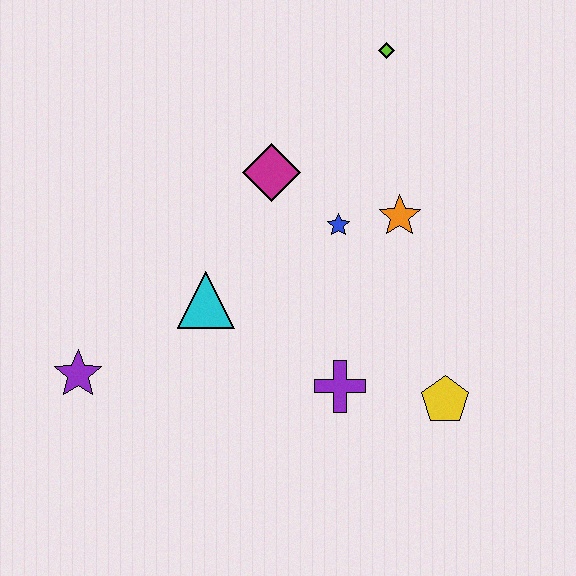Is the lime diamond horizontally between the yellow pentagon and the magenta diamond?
Yes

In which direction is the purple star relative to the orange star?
The purple star is to the left of the orange star.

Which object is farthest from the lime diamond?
The purple star is farthest from the lime diamond.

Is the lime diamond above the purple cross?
Yes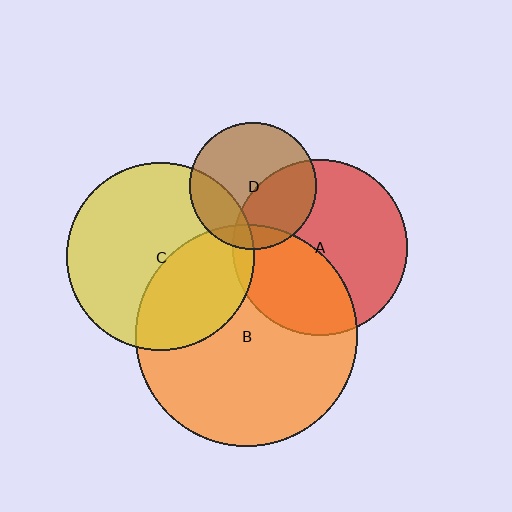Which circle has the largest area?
Circle B (orange).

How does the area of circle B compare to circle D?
Approximately 3.0 times.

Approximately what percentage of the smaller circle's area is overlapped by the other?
Approximately 40%.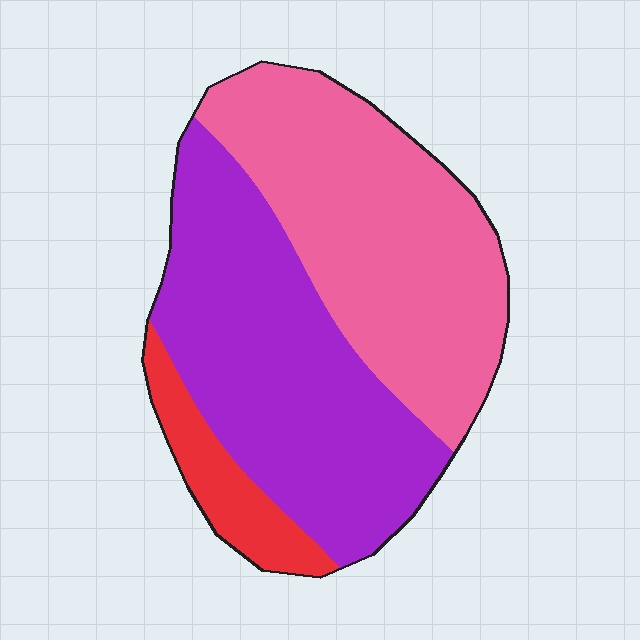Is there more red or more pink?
Pink.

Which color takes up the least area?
Red, at roughly 10%.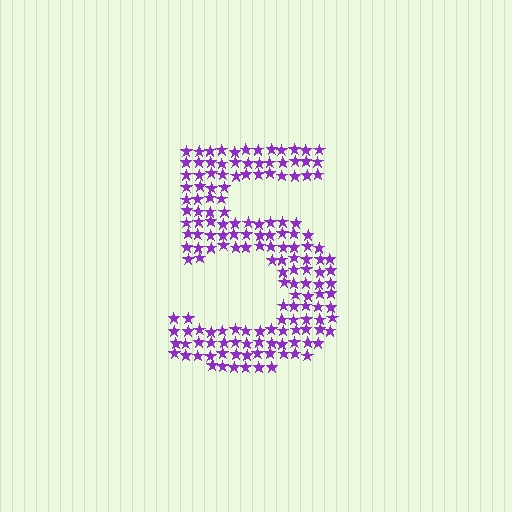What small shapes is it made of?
It is made of small stars.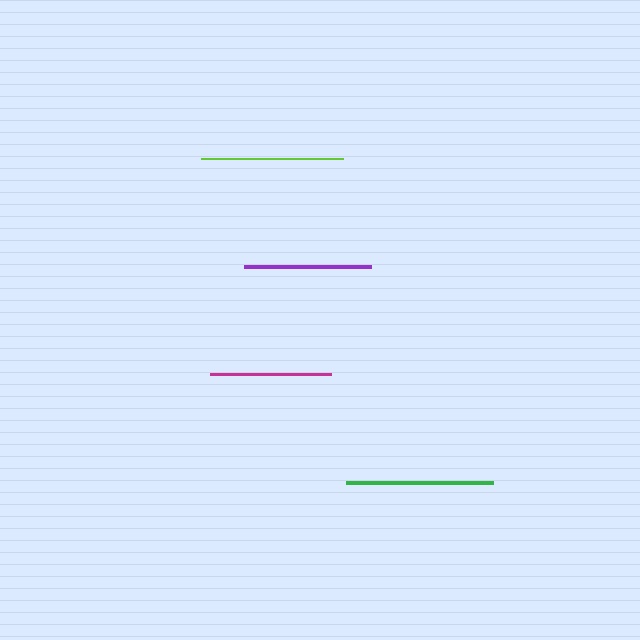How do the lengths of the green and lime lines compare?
The green and lime lines are approximately the same length.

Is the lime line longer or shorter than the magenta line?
The lime line is longer than the magenta line.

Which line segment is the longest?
The green line is the longest at approximately 147 pixels.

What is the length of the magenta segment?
The magenta segment is approximately 122 pixels long.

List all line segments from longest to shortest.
From longest to shortest: green, lime, purple, magenta.